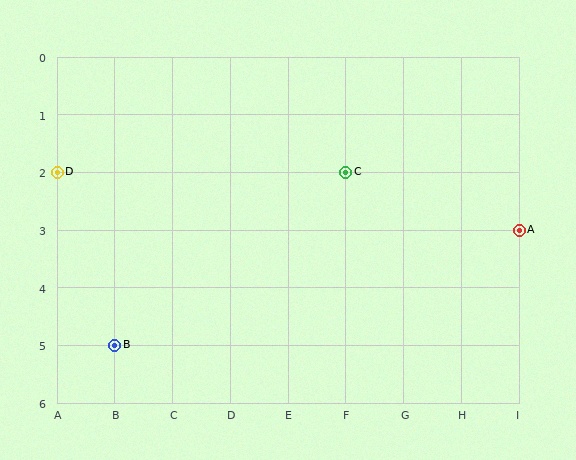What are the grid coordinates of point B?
Point B is at grid coordinates (B, 5).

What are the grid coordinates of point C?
Point C is at grid coordinates (F, 2).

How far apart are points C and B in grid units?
Points C and B are 4 columns and 3 rows apart (about 5.0 grid units diagonally).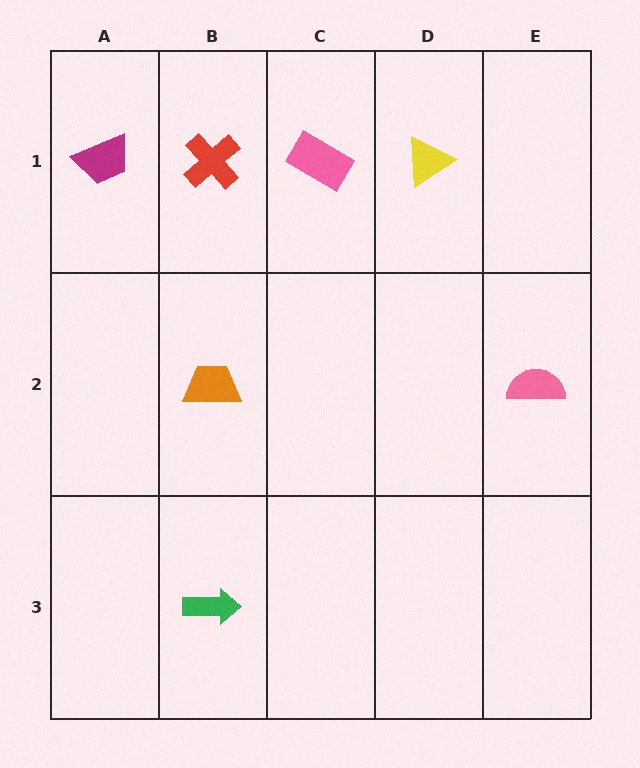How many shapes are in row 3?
1 shape.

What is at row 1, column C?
A pink rectangle.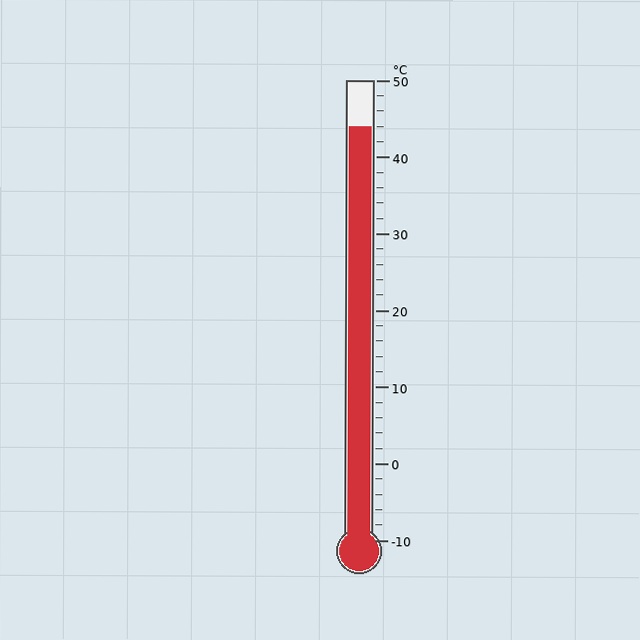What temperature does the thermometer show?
The thermometer shows approximately 44°C.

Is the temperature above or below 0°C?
The temperature is above 0°C.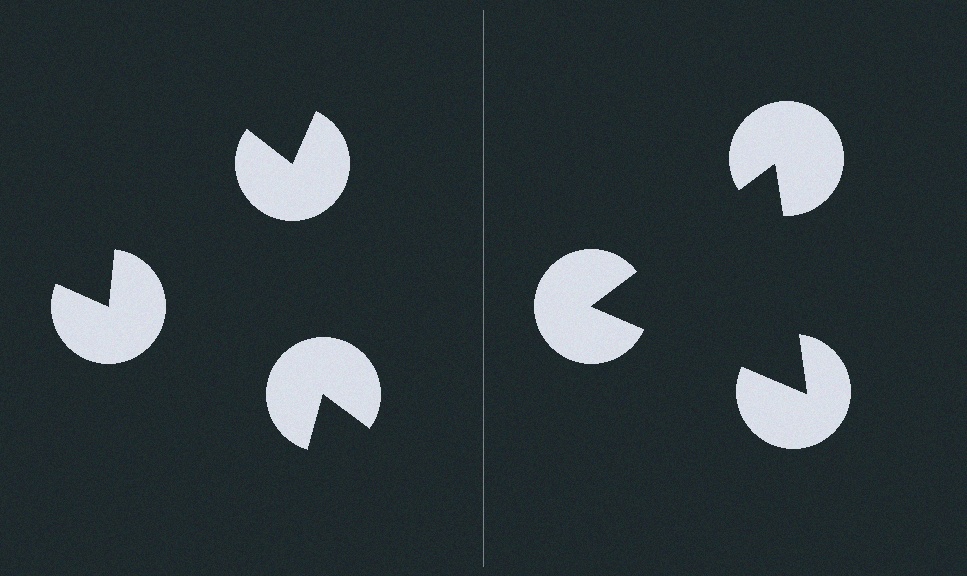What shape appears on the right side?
An illusory triangle.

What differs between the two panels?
The pac-man discs are positioned identically on both sides; only the wedge orientations differ. On the right they align to a triangle; on the left they are misaligned.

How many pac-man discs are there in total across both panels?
6 — 3 on each side.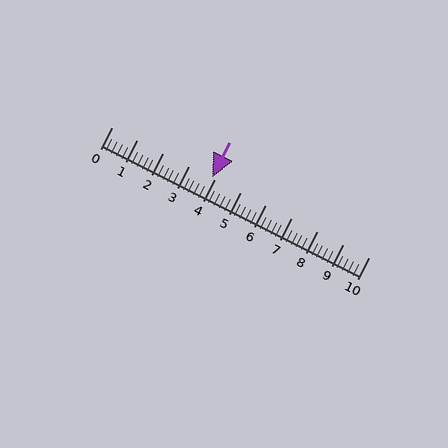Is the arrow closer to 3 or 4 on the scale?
The arrow is closer to 4.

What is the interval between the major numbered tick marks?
The major tick marks are spaced 1 units apart.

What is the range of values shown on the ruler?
The ruler shows values from 0 to 10.